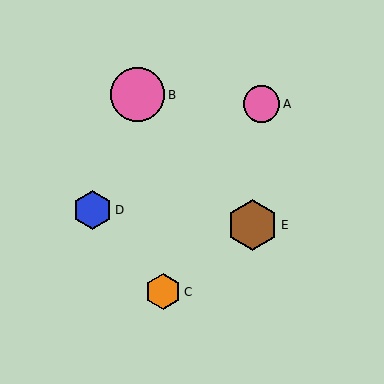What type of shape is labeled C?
Shape C is an orange hexagon.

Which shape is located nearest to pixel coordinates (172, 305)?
The orange hexagon (labeled C) at (163, 292) is nearest to that location.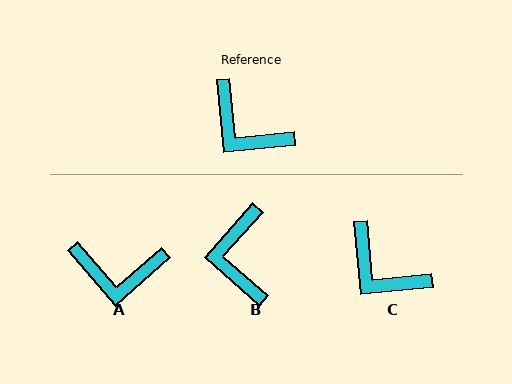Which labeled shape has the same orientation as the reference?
C.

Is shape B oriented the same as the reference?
No, it is off by about 47 degrees.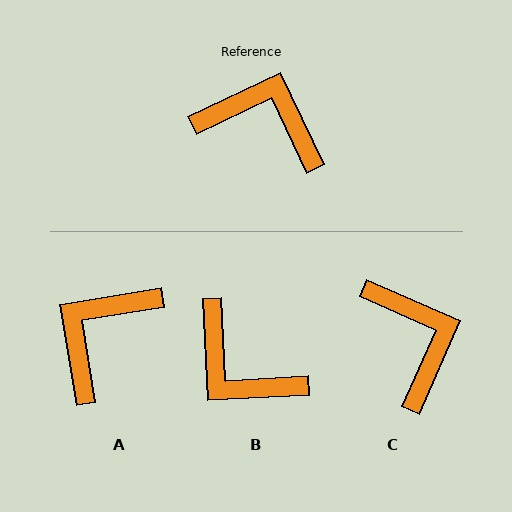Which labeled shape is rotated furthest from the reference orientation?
B, about 158 degrees away.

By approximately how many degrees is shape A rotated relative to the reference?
Approximately 74 degrees counter-clockwise.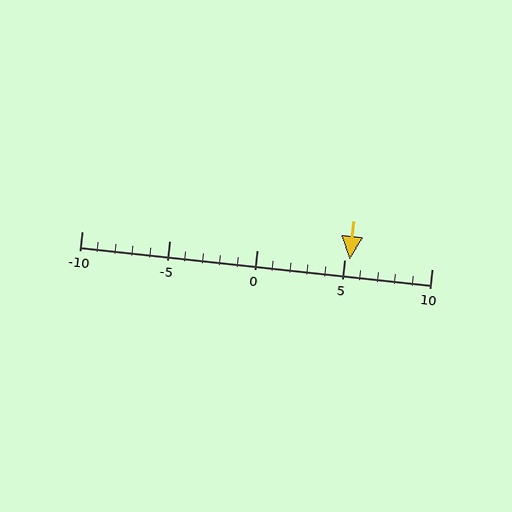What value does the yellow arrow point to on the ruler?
The yellow arrow points to approximately 5.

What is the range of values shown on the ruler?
The ruler shows values from -10 to 10.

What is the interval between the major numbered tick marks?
The major tick marks are spaced 5 units apart.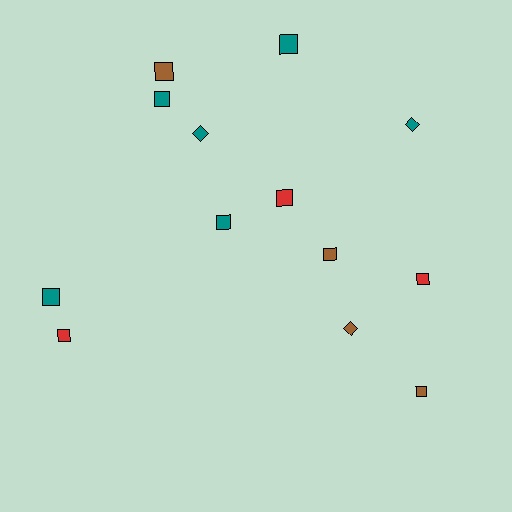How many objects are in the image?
There are 13 objects.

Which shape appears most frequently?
Square, with 10 objects.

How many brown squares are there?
There are 3 brown squares.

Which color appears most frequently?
Teal, with 6 objects.